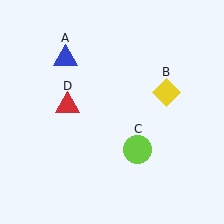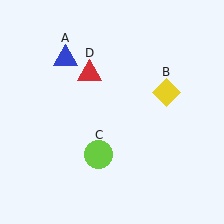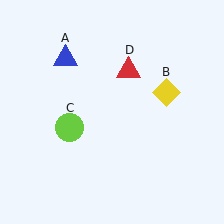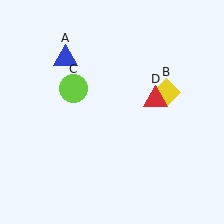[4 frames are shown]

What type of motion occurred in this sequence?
The lime circle (object C), red triangle (object D) rotated clockwise around the center of the scene.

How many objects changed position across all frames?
2 objects changed position: lime circle (object C), red triangle (object D).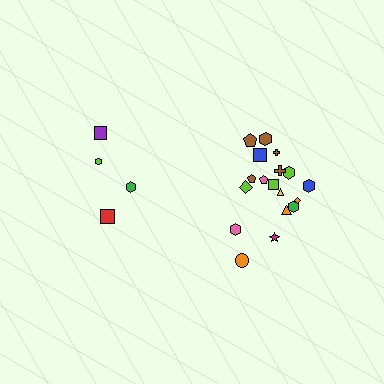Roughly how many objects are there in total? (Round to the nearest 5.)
Roughly 20 objects in total.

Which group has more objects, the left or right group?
The right group.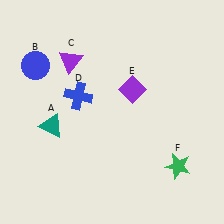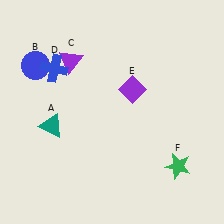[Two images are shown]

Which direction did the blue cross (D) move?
The blue cross (D) moved up.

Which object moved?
The blue cross (D) moved up.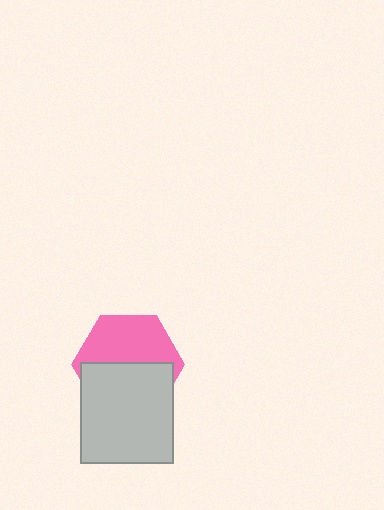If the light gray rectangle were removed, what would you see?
You would see the complete pink hexagon.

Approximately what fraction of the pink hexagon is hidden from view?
Roughly 51% of the pink hexagon is hidden behind the light gray rectangle.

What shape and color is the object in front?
The object in front is a light gray rectangle.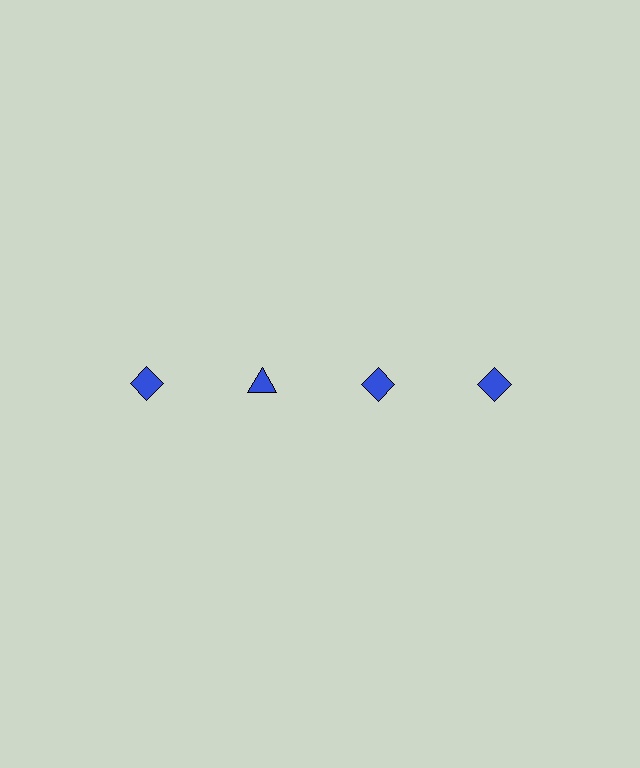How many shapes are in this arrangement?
There are 4 shapes arranged in a grid pattern.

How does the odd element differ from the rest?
It has a different shape: triangle instead of diamond.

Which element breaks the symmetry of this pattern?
The blue triangle in the top row, second from left column breaks the symmetry. All other shapes are blue diamonds.